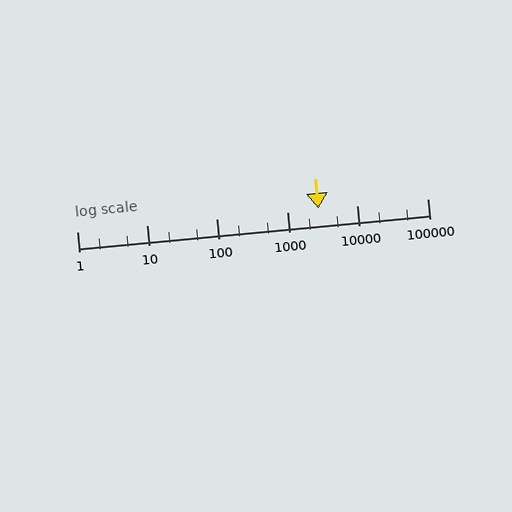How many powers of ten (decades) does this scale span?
The scale spans 5 decades, from 1 to 100000.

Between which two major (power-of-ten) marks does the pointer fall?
The pointer is between 1000 and 10000.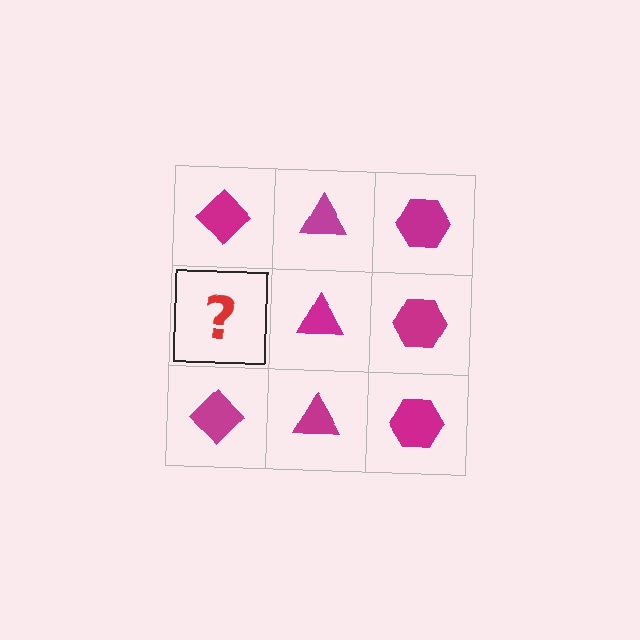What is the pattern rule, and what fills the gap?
The rule is that each column has a consistent shape. The gap should be filled with a magenta diamond.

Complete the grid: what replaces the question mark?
The question mark should be replaced with a magenta diamond.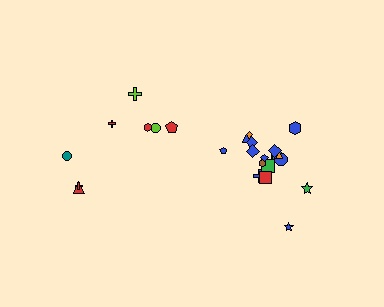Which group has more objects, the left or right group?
The right group.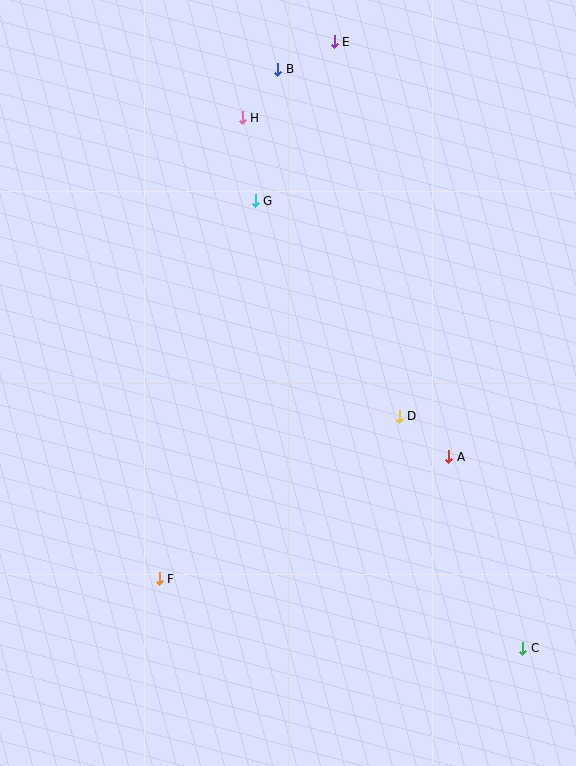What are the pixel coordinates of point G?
Point G is at (255, 201).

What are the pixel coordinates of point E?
Point E is at (334, 42).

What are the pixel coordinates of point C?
Point C is at (522, 648).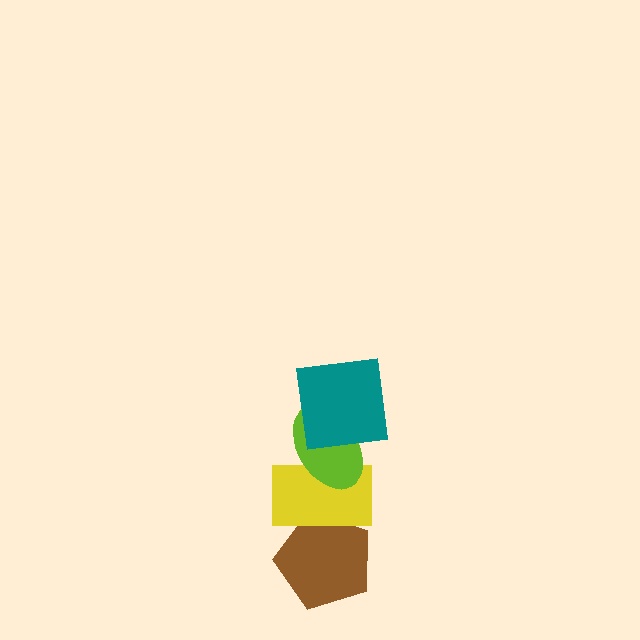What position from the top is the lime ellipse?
The lime ellipse is 2nd from the top.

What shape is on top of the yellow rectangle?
The lime ellipse is on top of the yellow rectangle.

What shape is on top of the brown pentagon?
The yellow rectangle is on top of the brown pentagon.